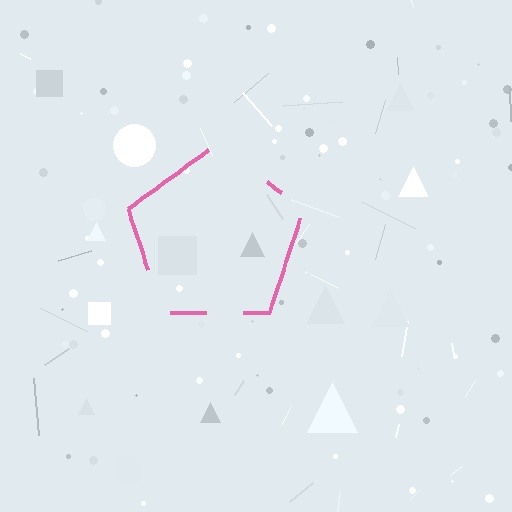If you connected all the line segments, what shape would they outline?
They would outline a pentagon.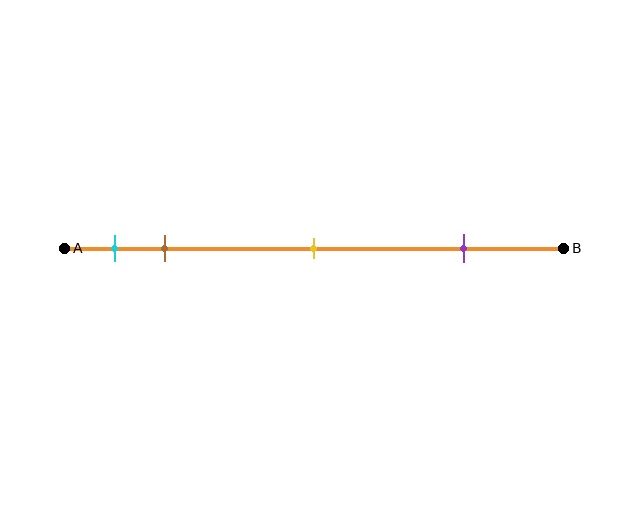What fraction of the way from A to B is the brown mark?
The brown mark is approximately 20% (0.2) of the way from A to B.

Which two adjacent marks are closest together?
The cyan and brown marks are the closest adjacent pair.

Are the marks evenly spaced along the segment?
No, the marks are not evenly spaced.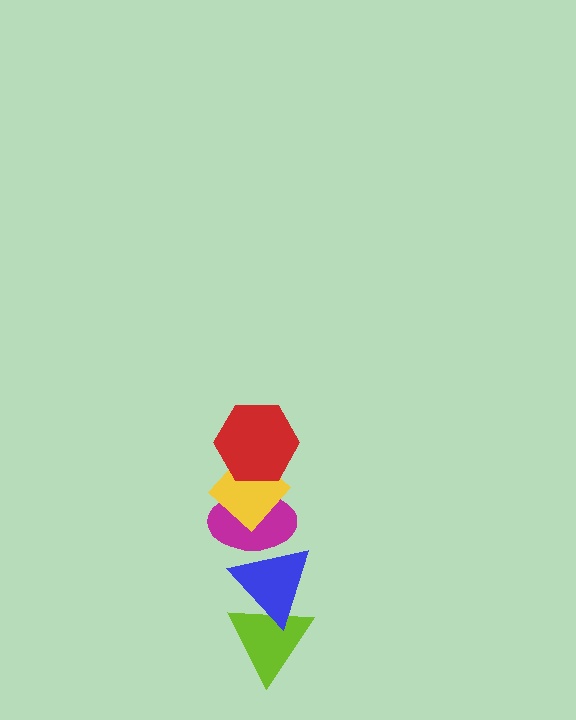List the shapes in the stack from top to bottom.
From top to bottom: the red hexagon, the yellow diamond, the magenta ellipse, the blue triangle, the lime triangle.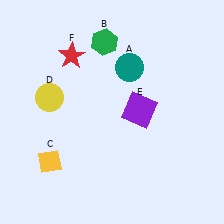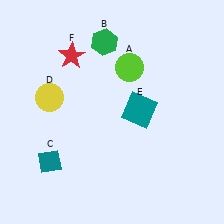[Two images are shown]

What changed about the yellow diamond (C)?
In Image 1, C is yellow. In Image 2, it changed to teal.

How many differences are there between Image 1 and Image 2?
There are 3 differences between the two images.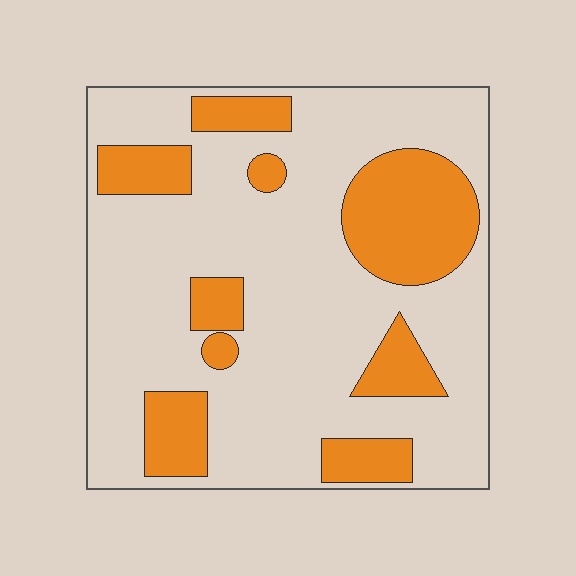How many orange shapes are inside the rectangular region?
9.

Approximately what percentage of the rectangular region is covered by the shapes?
Approximately 25%.